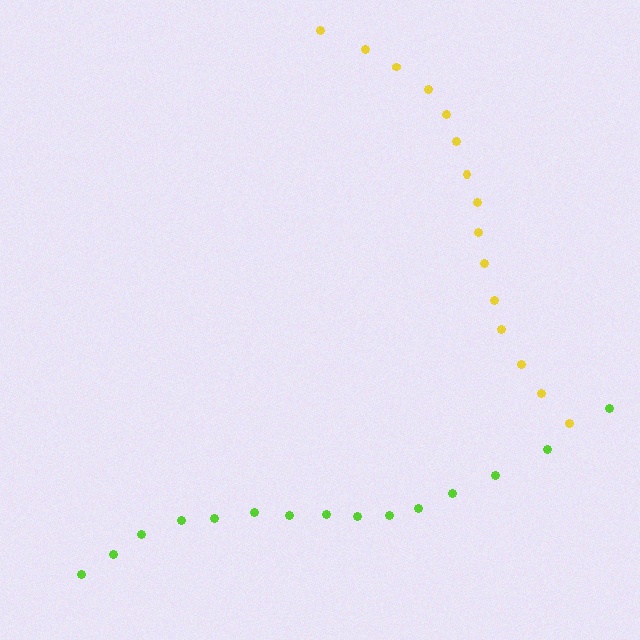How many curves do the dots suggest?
There are 2 distinct paths.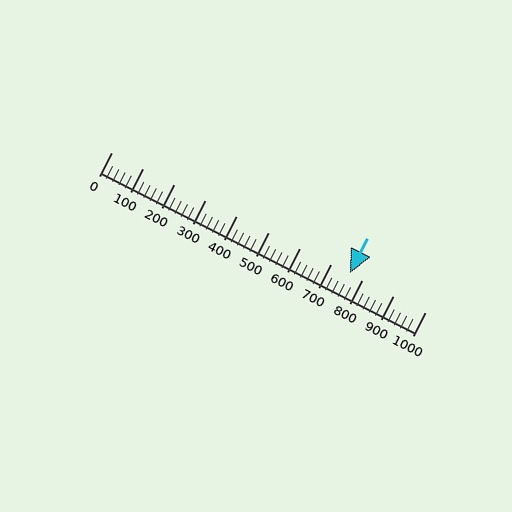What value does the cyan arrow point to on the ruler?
The cyan arrow points to approximately 760.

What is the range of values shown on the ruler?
The ruler shows values from 0 to 1000.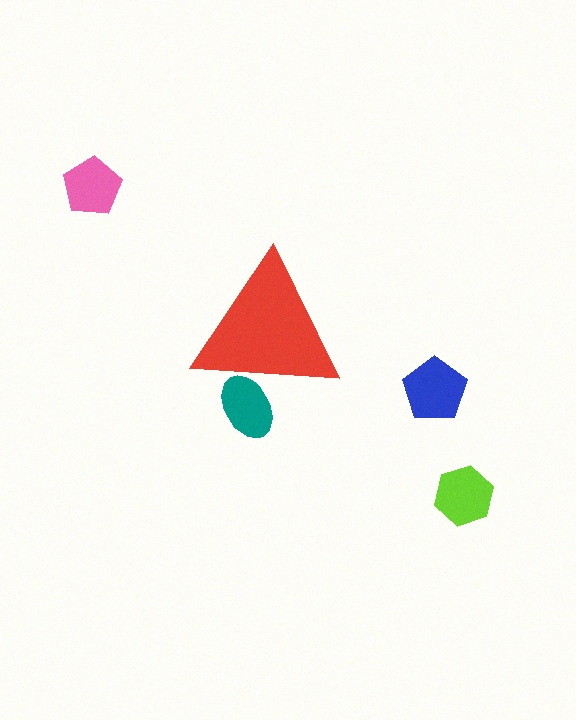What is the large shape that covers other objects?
A red triangle.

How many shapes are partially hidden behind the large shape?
1 shape is partially hidden.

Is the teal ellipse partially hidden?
Yes, the teal ellipse is partially hidden behind the red triangle.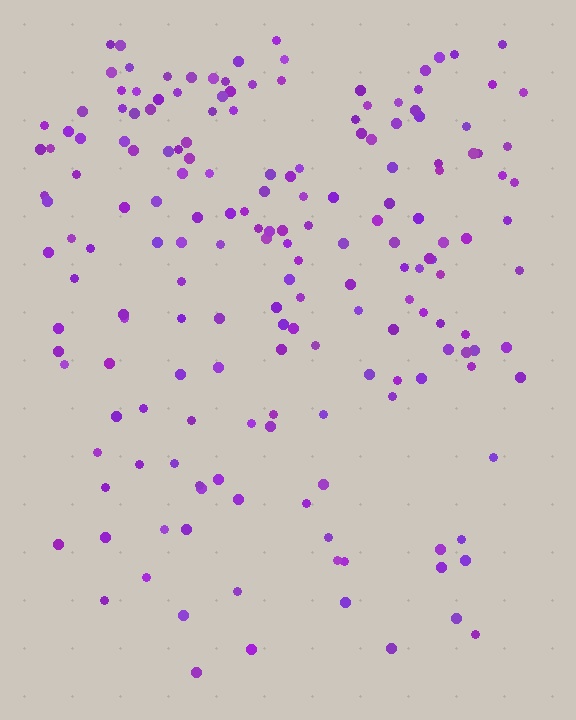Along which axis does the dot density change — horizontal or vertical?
Vertical.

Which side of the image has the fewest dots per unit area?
The bottom.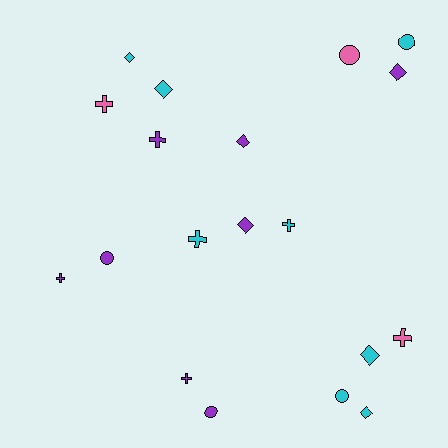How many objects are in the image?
There are 19 objects.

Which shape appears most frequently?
Cross, with 7 objects.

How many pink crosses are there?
There are 2 pink crosses.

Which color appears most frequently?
Purple, with 8 objects.